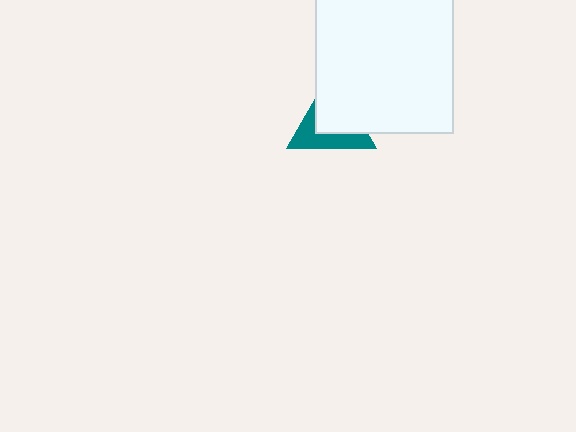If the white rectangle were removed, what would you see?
You would see the complete teal triangle.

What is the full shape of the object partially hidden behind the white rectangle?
The partially hidden object is a teal triangle.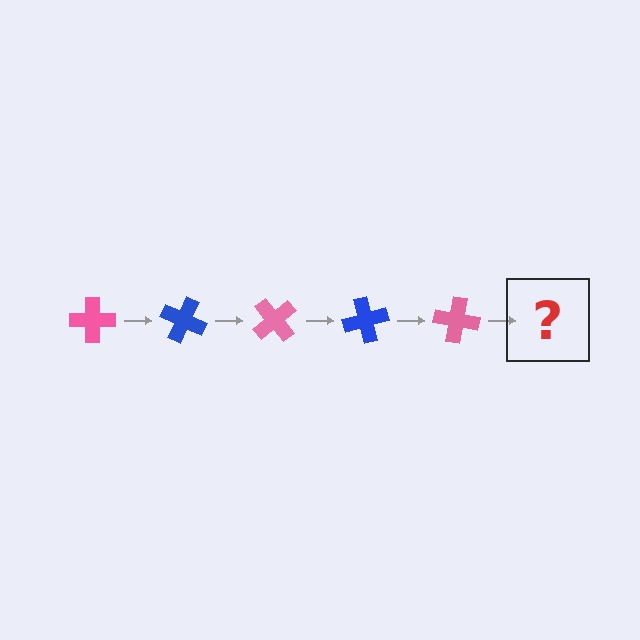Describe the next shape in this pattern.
It should be a blue cross, rotated 125 degrees from the start.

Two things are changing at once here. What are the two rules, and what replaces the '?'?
The two rules are that it rotates 25 degrees each step and the color cycles through pink and blue. The '?' should be a blue cross, rotated 125 degrees from the start.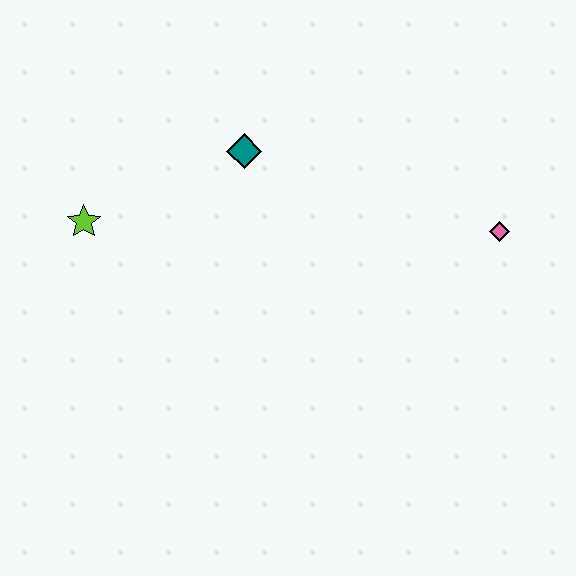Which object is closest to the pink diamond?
The teal diamond is closest to the pink diamond.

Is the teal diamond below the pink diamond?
No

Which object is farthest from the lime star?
The pink diamond is farthest from the lime star.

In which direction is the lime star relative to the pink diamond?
The lime star is to the left of the pink diamond.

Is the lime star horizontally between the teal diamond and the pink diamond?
No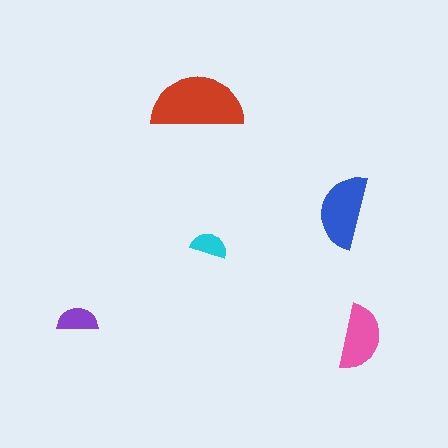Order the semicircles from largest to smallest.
the red one, the blue one, the pink one, the purple one, the cyan one.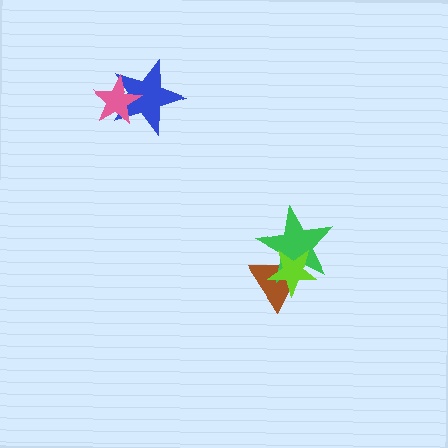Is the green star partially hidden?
Yes, it is partially covered by another shape.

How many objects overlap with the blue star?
1 object overlaps with the blue star.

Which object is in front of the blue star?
The pink star is in front of the blue star.